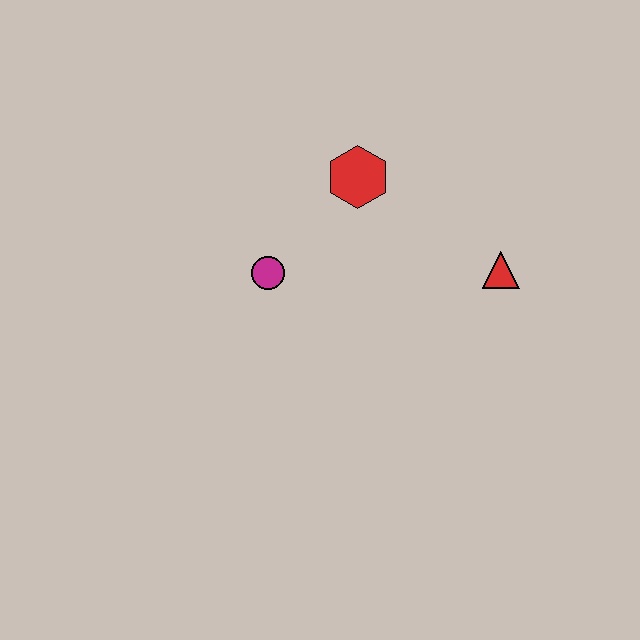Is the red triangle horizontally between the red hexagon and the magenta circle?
No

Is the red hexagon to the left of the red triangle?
Yes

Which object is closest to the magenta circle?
The red hexagon is closest to the magenta circle.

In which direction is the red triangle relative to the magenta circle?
The red triangle is to the right of the magenta circle.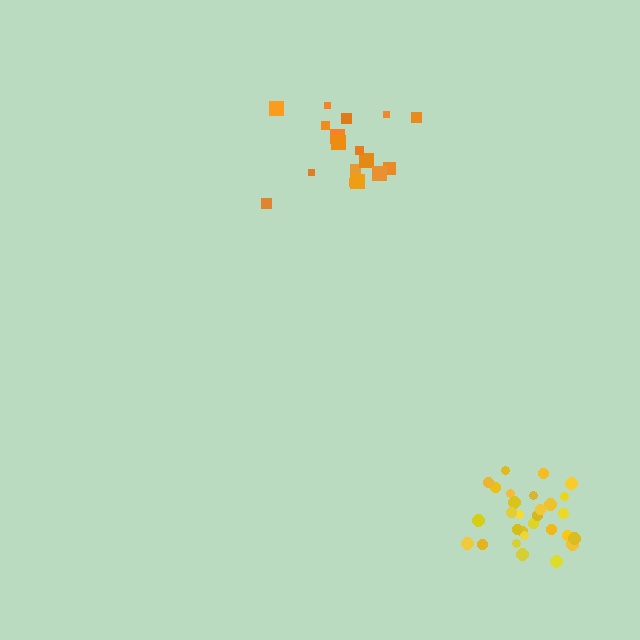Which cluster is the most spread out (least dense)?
Orange.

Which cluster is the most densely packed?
Yellow.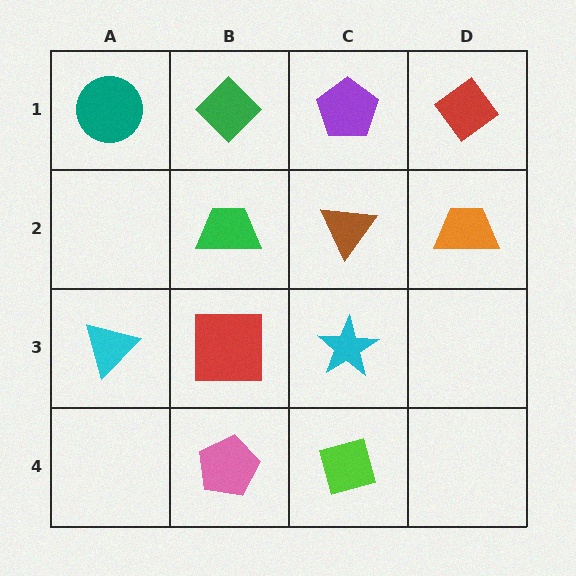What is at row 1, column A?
A teal circle.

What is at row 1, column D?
A red diamond.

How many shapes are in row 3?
3 shapes.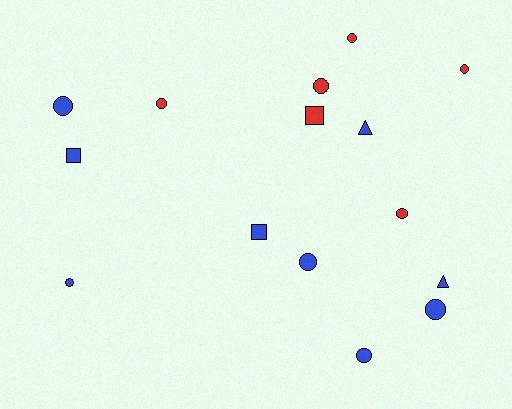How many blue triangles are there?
There are 2 blue triangles.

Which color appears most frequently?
Blue, with 9 objects.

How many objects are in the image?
There are 15 objects.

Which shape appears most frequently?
Circle, with 10 objects.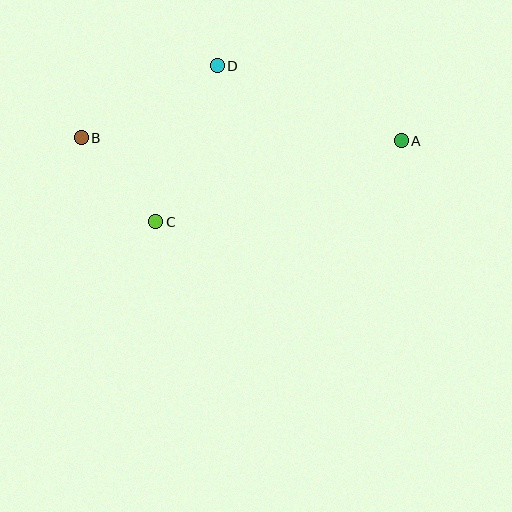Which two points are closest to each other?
Points B and C are closest to each other.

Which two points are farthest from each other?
Points A and B are farthest from each other.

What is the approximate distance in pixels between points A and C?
The distance between A and C is approximately 259 pixels.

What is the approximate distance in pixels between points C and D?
The distance between C and D is approximately 168 pixels.